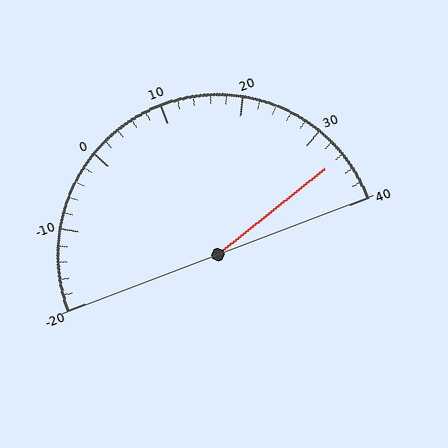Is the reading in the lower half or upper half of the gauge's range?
The reading is in the upper half of the range (-20 to 40).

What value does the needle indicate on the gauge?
The needle indicates approximately 34.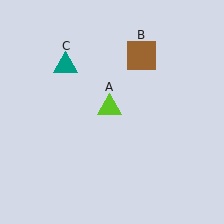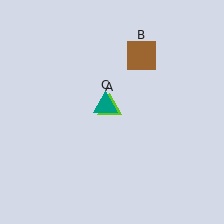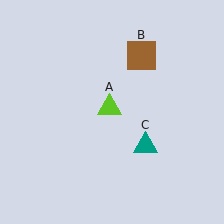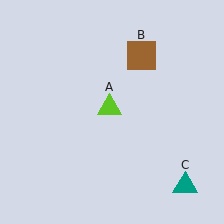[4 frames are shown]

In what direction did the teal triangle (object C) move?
The teal triangle (object C) moved down and to the right.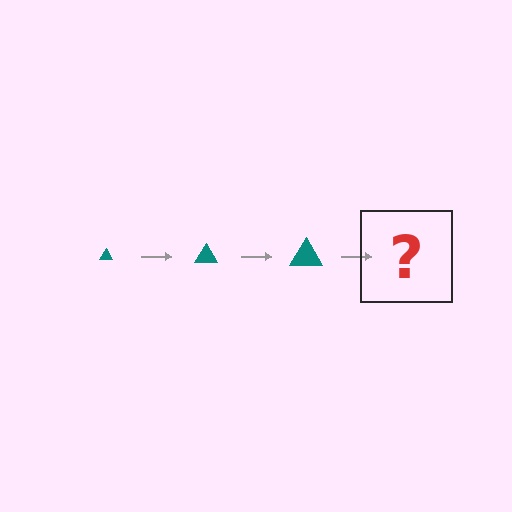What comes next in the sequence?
The next element should be a teal triangle, larger than the previous one.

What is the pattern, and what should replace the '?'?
The pattern is that the triangle gets progressively larger each step. The '?' should be a teal triangle, larger than the previous one.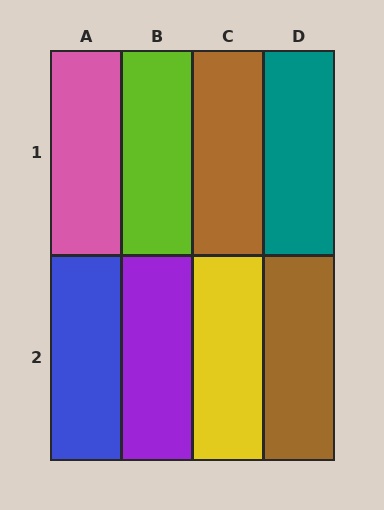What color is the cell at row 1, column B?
Lime.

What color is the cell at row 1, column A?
Pink.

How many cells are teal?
1 cell is teal.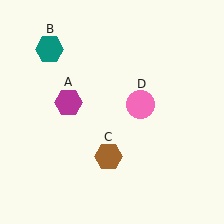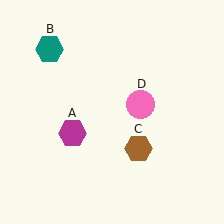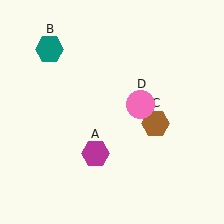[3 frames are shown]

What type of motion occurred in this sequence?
The magenta hexagon (object A), brown hexagon (object C) rotated counterclockwise around the center of the scene.